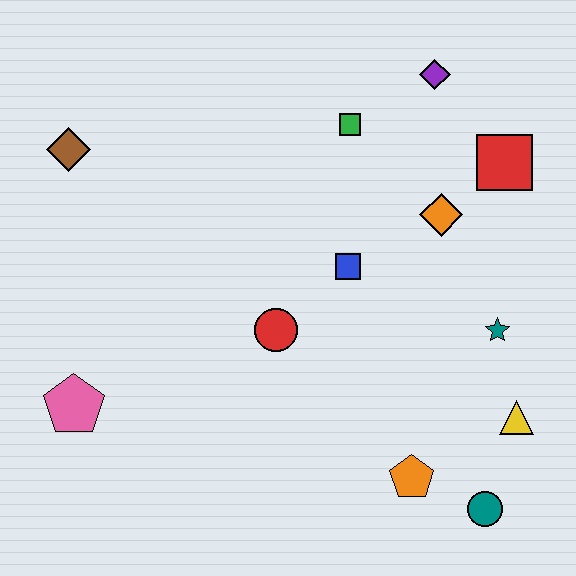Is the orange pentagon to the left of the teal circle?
Yes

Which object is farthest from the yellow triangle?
The brown diamond is farthest from the yellow triangle.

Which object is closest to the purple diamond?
The green square is closest to the purple diamond.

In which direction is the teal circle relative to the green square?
The teal circle is below the green square.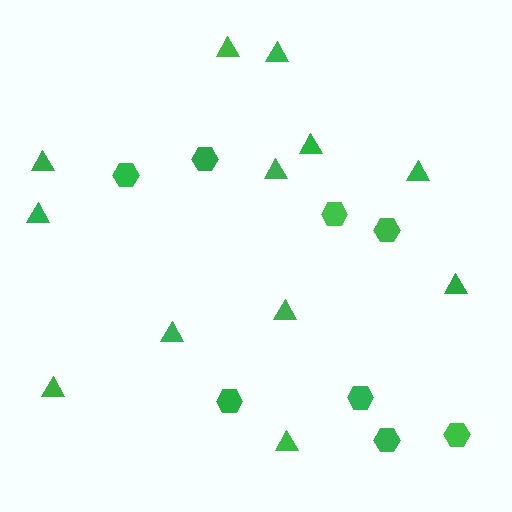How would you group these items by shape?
There are 2 groups: one group of hexagons (8) and one group of triangles (12).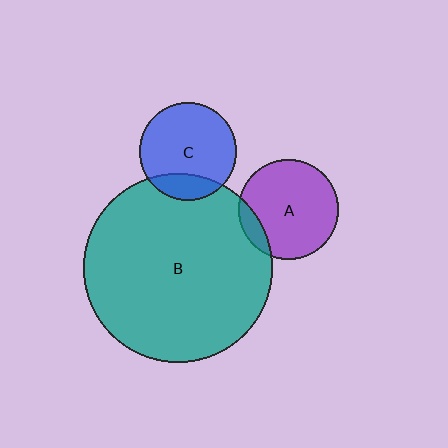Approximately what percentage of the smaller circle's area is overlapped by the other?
Approximately 10%.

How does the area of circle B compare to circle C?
Approximately 3.8 times.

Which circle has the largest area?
Circle B (teal).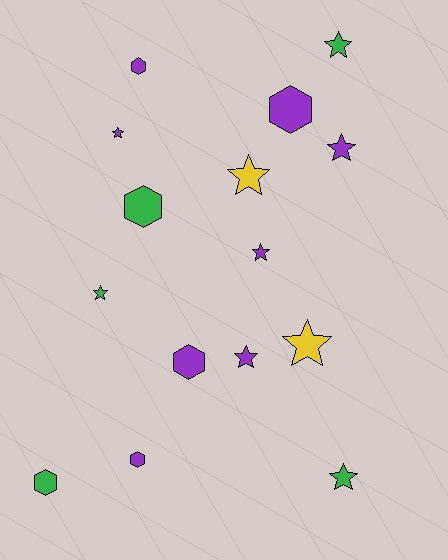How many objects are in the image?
There are 15 objects.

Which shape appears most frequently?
Star, with 9 objects.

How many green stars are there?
There are 3 green stars.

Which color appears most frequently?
Purple, with 8 objects.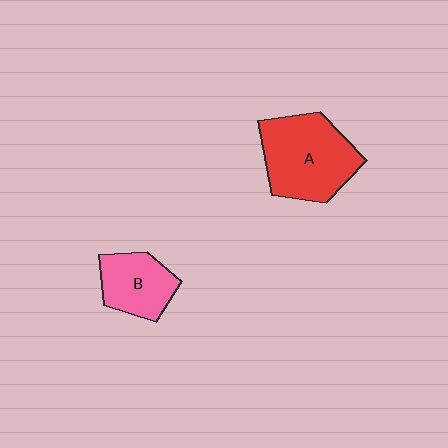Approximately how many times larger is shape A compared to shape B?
Approximately 1.6 times.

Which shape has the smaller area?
Shape B (pink).